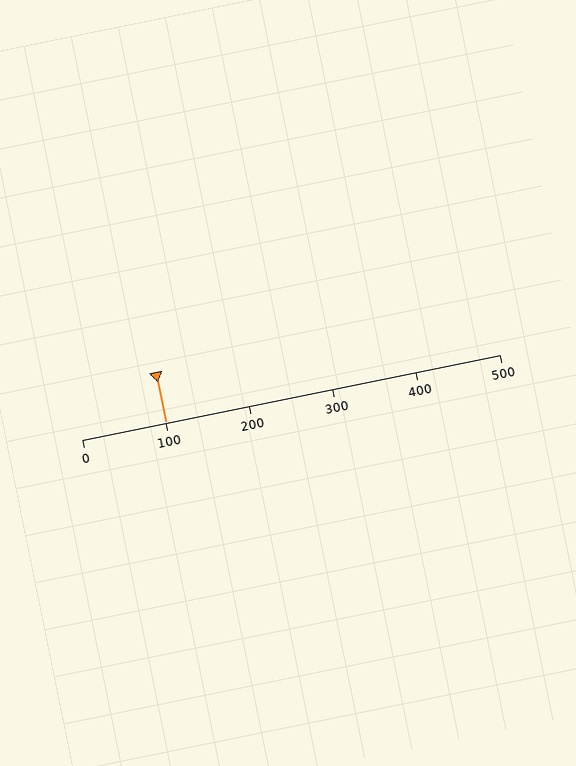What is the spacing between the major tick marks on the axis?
The major ticks are spaced 100 apart.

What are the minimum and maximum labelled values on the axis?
The axis runs from 0 to 500.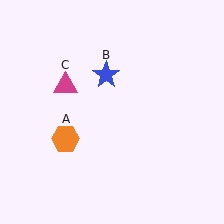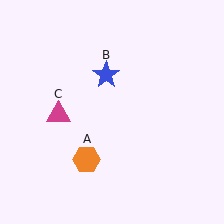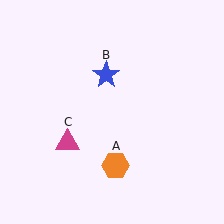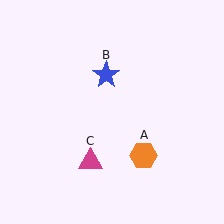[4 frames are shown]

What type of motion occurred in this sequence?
The orange hexagon (object A), magenta triangle (object C) rotated counterclockwise around the center of the scene.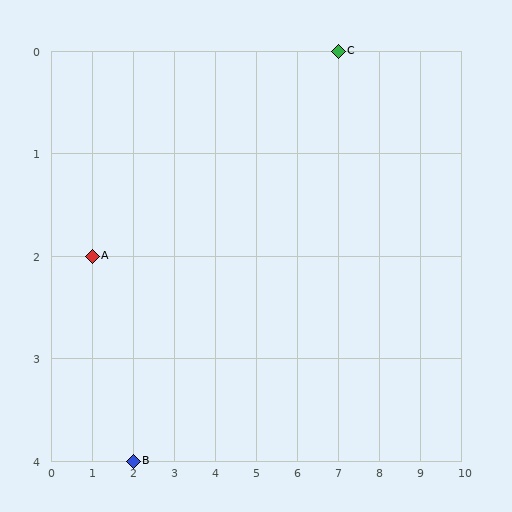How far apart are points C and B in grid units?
Points C and B are 5 columns and 4 rows apart (about 6.4 grid units diagonally).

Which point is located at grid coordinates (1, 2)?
Point A is at (1, 2).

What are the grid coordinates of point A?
Point A is at grid coordinates (1, 2).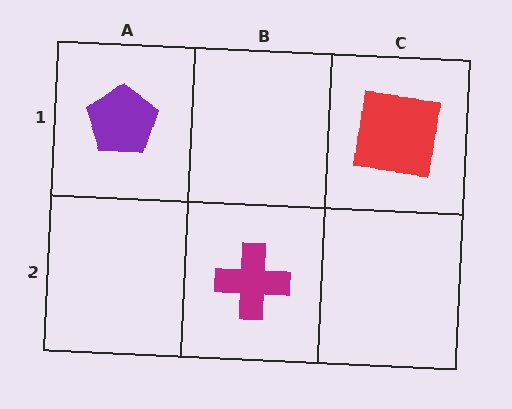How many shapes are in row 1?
2 shapes.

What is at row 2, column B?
A magenta cross.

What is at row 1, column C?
A red square.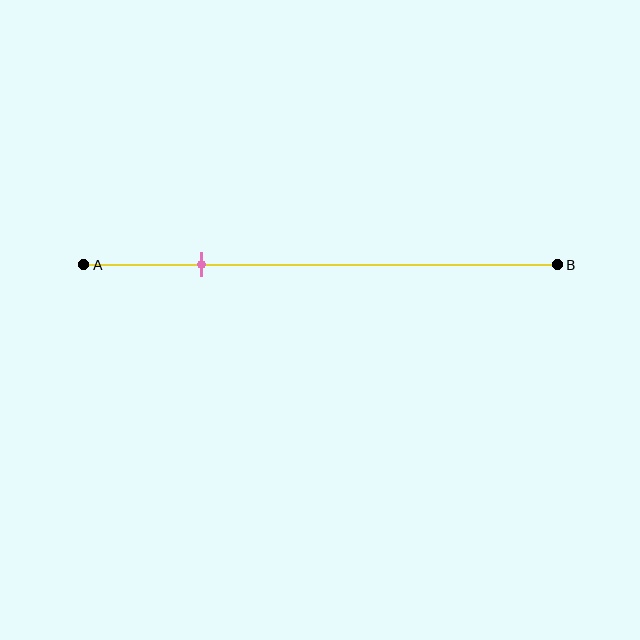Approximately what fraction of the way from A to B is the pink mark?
The pink mark is approximately 25% of the way from A to B.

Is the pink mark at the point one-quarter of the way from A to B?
Yes, the mark is approximately at the one-quarter point.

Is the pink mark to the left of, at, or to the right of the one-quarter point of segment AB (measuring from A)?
The pink mark is approximately at the one-quarter point of segment AB.